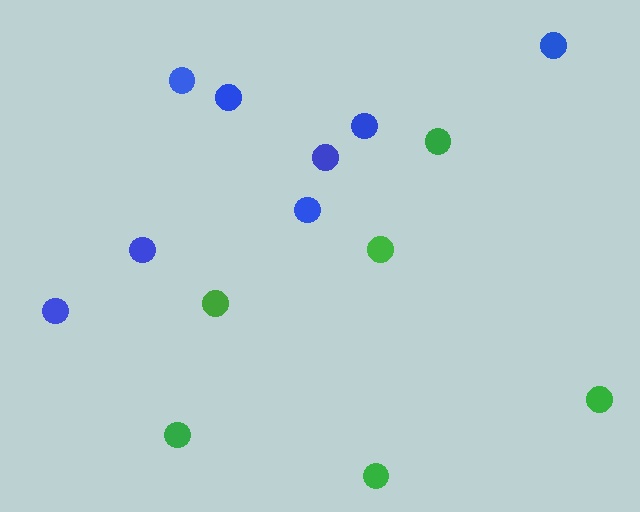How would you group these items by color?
There are 2 groups: one group of green circles (6) and one group of blue circles (8).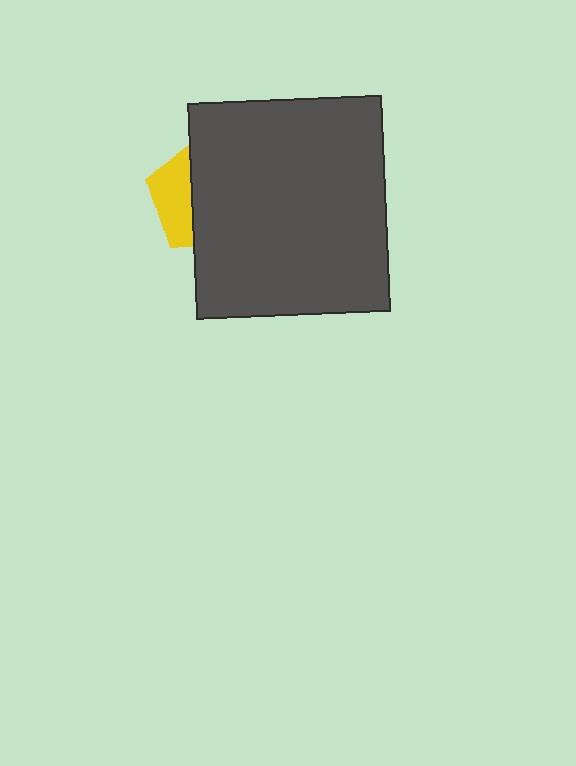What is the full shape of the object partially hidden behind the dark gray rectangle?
The partially hidden object is a yellow pentagon.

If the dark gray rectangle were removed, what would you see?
You would see the complete yellow pentagon.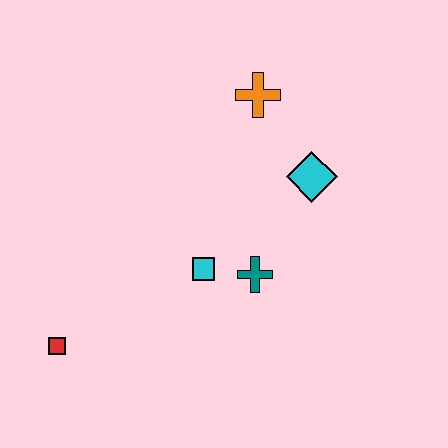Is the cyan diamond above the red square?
Yes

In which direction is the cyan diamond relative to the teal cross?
The cyan diamond is above the teal cross.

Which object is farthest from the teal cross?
The red square is farthest from the teal cross.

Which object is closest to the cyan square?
The teal cross is closest to the cyan square.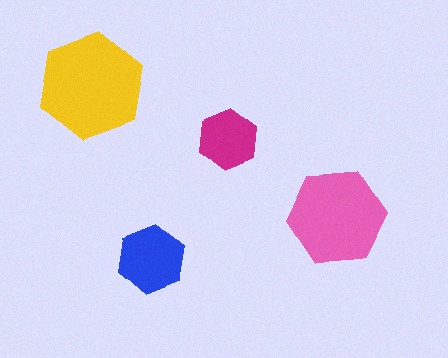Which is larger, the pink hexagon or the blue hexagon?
The pink one.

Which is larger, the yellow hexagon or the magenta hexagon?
The yellow one.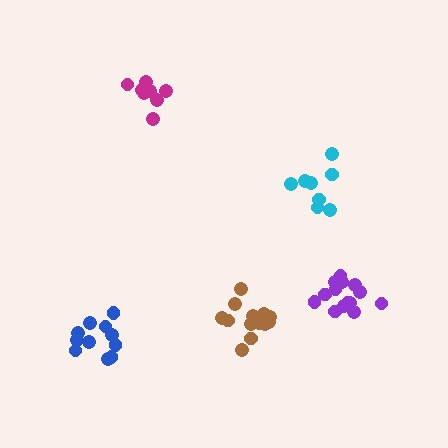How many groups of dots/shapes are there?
There are 5 groups.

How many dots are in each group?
Group 1: 8 dots, Group 2: 13 dots, Group 3: 8 dots, Group 4: 11 dots, Group 5: 14 dots (54 total).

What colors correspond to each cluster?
The clusters are colored: cyan, brown, magenta, blue, purple.